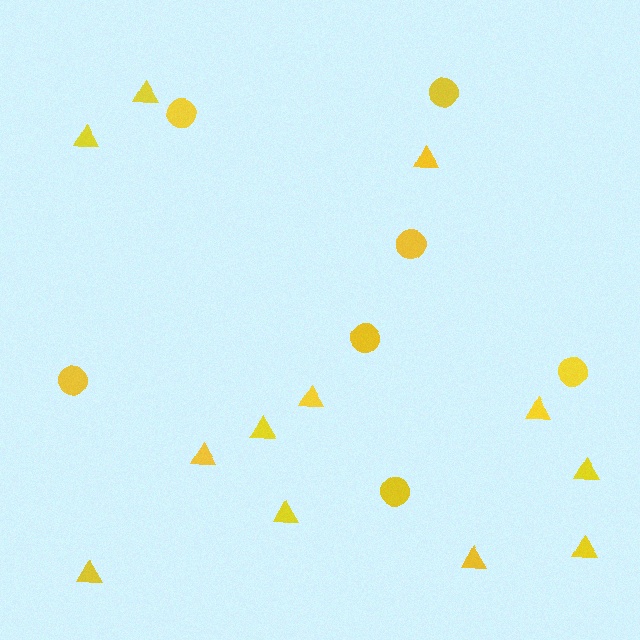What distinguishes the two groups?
There are 2 groups: one group of circles (7) and one group of triangles (12).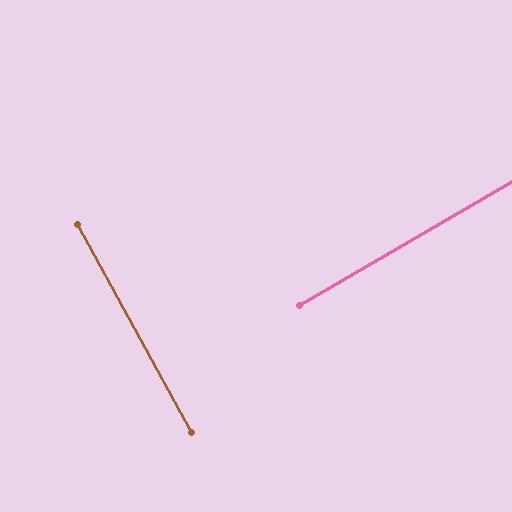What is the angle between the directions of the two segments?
Approximately 88 degrees.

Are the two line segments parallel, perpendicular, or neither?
Perpendicular — they meet at approximately 88°.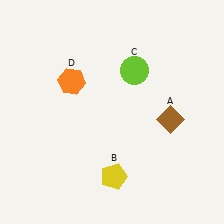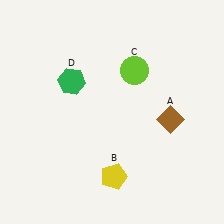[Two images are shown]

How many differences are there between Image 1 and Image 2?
There is 1 difference between the two images.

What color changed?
The hexagon (D) changed from orange in Image 1 to green in Image 2.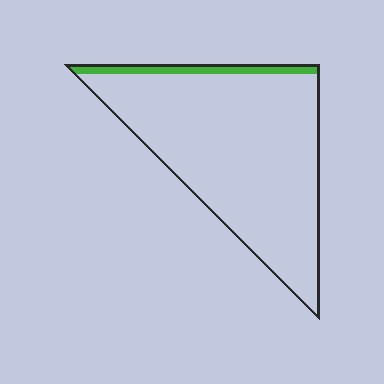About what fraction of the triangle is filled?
About one tenth (1/10).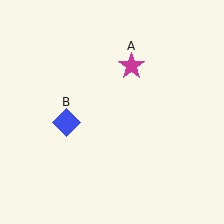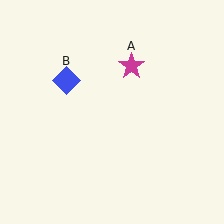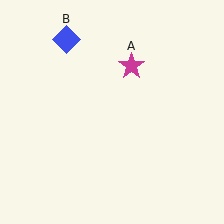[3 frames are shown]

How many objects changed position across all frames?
1 object changed position: blue diamond (object B).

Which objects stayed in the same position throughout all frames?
Magenta star (object A) remained stationary.